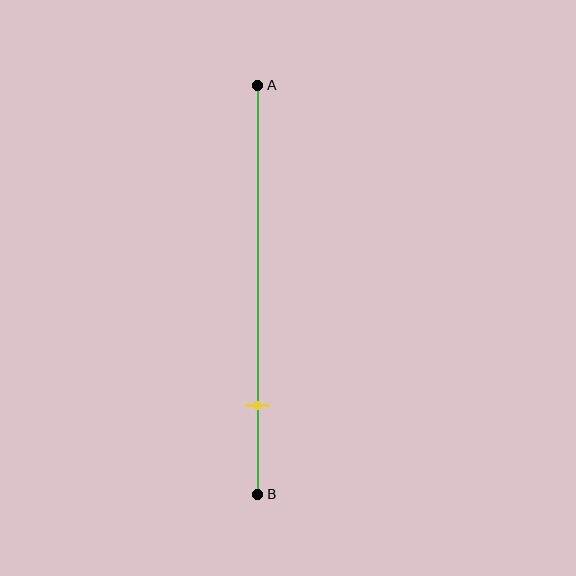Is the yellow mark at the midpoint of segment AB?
No, the mark is at about 80% from A, not at the 50% midpoint.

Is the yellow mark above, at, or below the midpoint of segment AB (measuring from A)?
The yellow mark is below the midpoint of segment AB.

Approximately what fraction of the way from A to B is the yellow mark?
The yellow mark is approximately 80% of the way from A to B.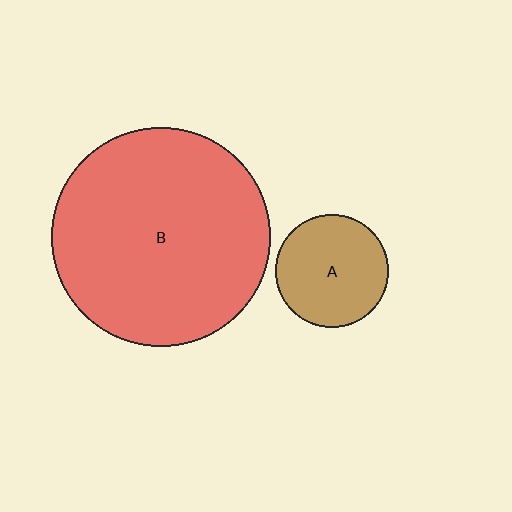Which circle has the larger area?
Circle B (red).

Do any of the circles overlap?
No, none of the circles overlap.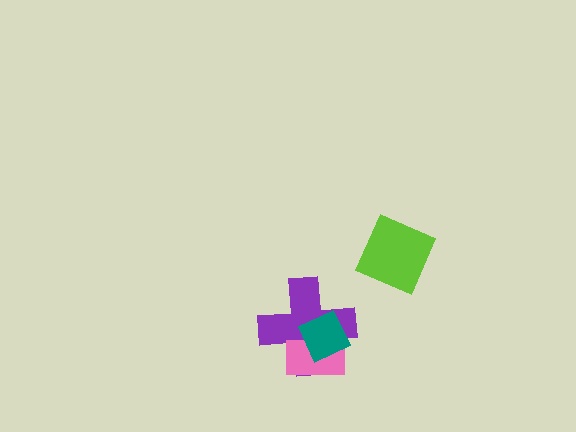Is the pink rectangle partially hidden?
Yes, it is partially covered by another shape.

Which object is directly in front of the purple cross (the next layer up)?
The pink rectangle is directly in front of the purple cross.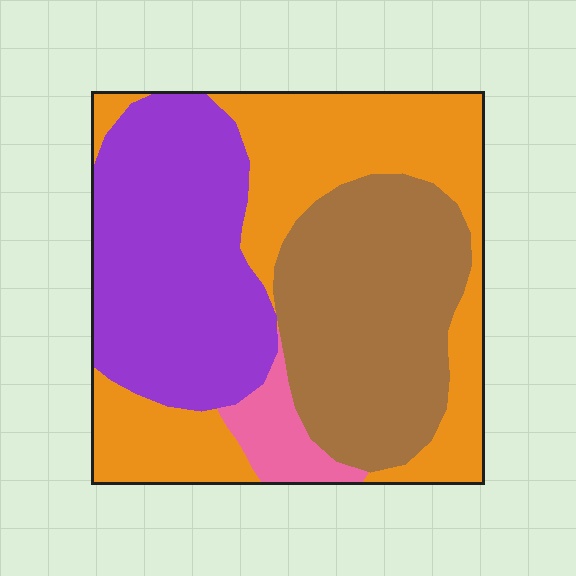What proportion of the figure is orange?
Orange takes up about one third (1/3) of the figure.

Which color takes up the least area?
Pink, at roughly 5%.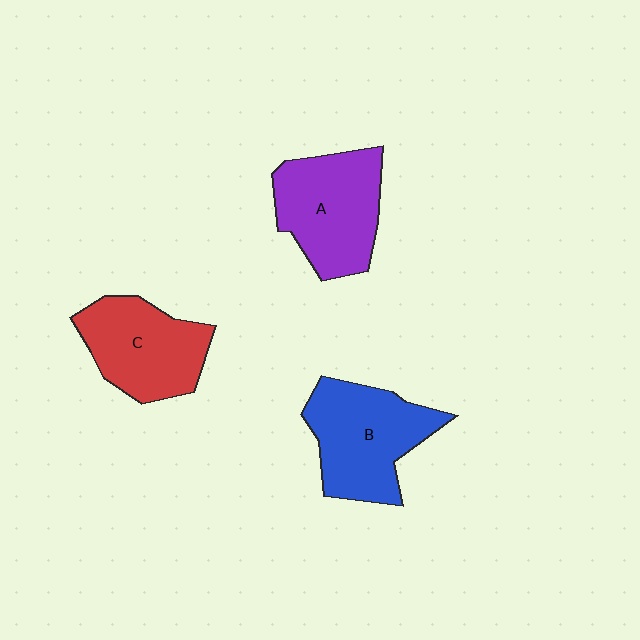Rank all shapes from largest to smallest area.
From largest to smallest: B (blue), A (purple), C (red).